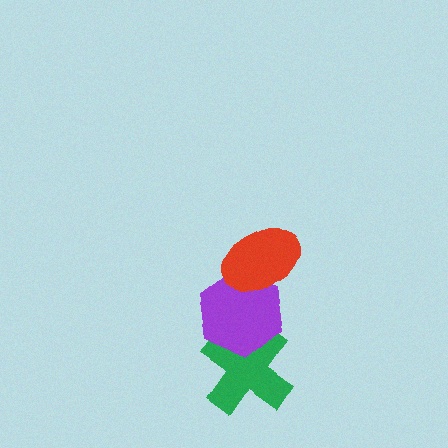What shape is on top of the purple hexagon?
The red ellipse is on top of the purple hexagon.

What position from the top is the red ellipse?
The red ellipse is 1st from the top.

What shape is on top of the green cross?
The purple hexagon is on top of the green cross.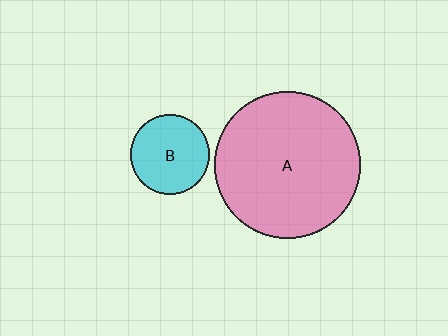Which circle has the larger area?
Circle A (pink).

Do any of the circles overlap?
No, none of the circles overlap.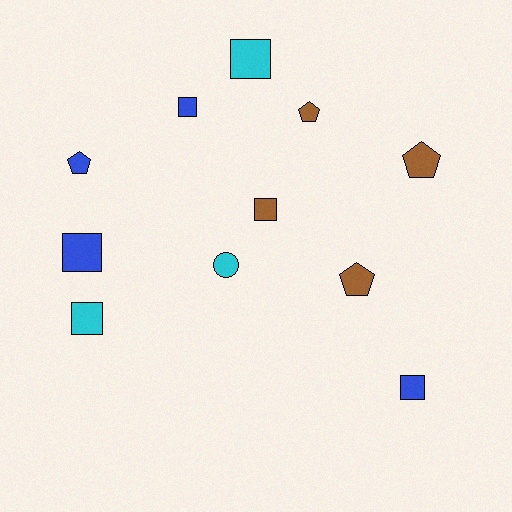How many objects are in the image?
There are 11 objects.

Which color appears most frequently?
Brown, with 4 objects.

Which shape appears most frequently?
Square, with 6 objects.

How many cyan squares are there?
There are 2 cyan squares.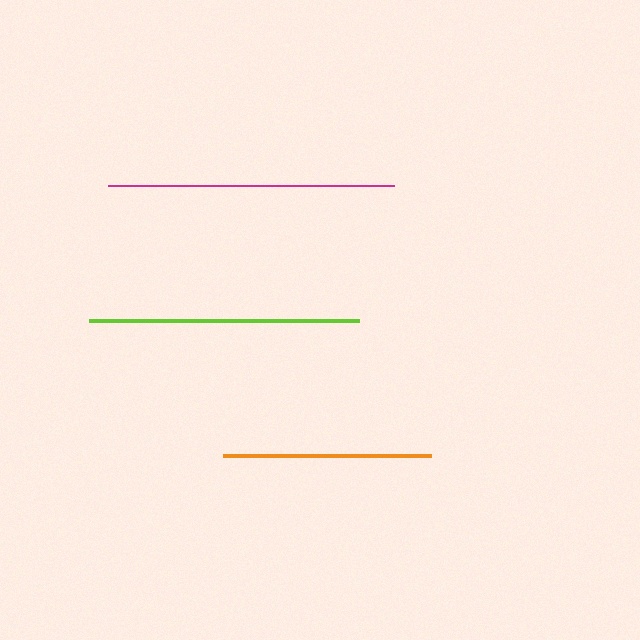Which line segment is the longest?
The magenta line is the longest at approximately 286 pixels.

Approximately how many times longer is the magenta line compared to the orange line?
The magenta line is approximately 1.4 times the length of the orange line.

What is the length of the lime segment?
The lime segment is approximately 270 pixels long.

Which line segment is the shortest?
The orange line is the shortest at approximately 209 pixels.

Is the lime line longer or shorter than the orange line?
The lime line is longer than the orange line.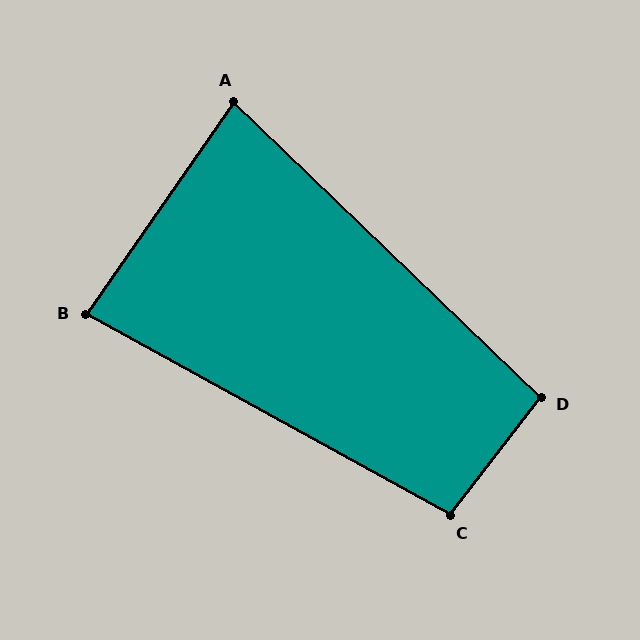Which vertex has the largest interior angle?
C, at approximately 99 degrees.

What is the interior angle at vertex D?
Approximately 96 degrees (obtuse).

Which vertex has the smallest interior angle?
A, at approximately 81 degrees.